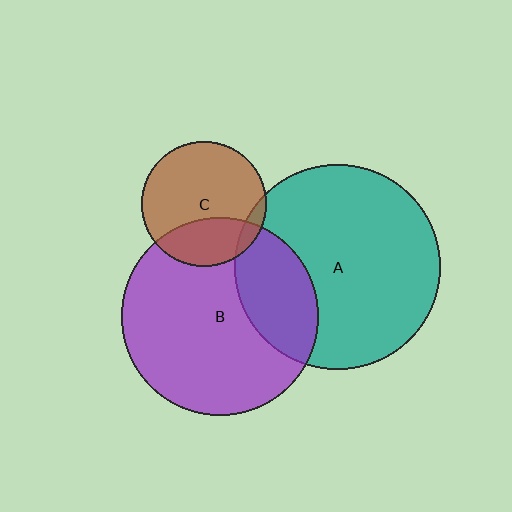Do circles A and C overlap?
Yes.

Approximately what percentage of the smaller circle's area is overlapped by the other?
Approximately 5%.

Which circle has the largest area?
Circle A (teal).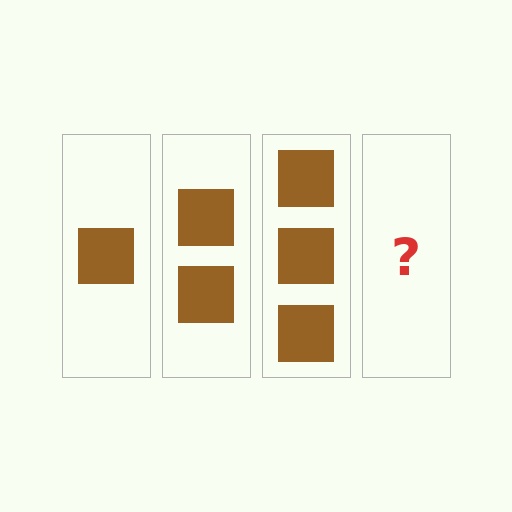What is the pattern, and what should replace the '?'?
The pattern is that each step adds one more square. The '?' should be 4 squares.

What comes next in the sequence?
The next element should be 4 squares.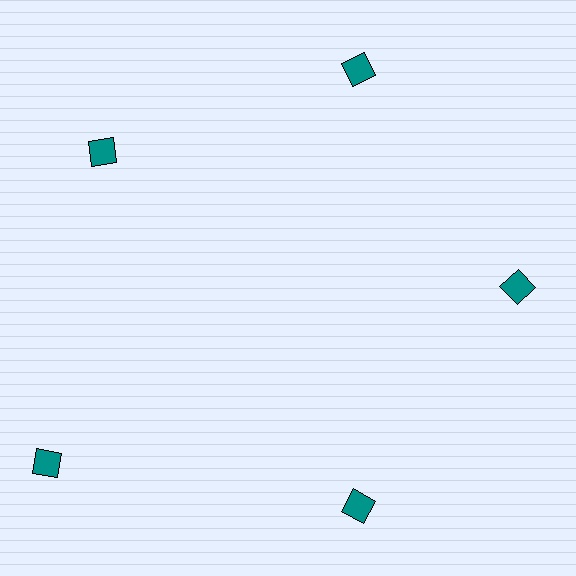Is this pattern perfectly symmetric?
No. The 5 teal squares are arranged in a ring, but one element near the 8 o'clock position is pushed outward from the center, breaking the 5-fold rotational symmetry.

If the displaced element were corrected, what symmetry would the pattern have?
It would have 5-fold rotational symmetry — the pattern would map onto itself every 72 degrees.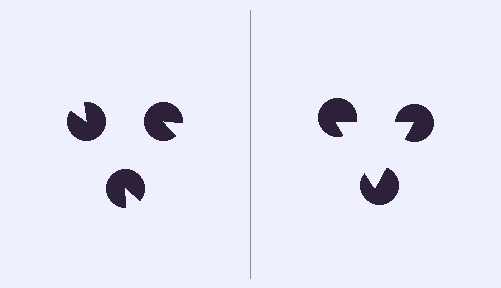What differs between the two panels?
The pac-man discs are positioned identically on both sides; only the wedge orientations differ. On the right they align to a triangle; on the left they are misaligned.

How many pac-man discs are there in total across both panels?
6 — 3 on each side.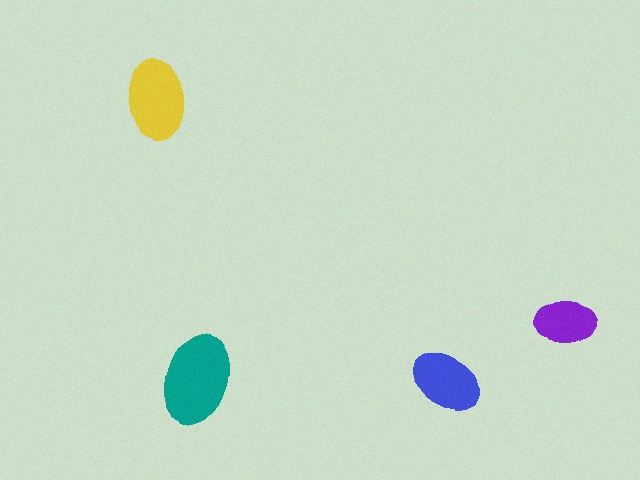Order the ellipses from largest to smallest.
the teal one, the yellow one, the blue one, the purple one.